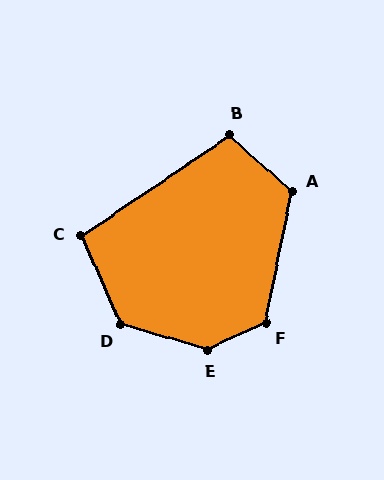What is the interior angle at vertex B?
Approximately 104 degrees (obtuse).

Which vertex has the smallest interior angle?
C, at approximately 100 degrees.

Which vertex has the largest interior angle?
E, at approximately 139 degrees.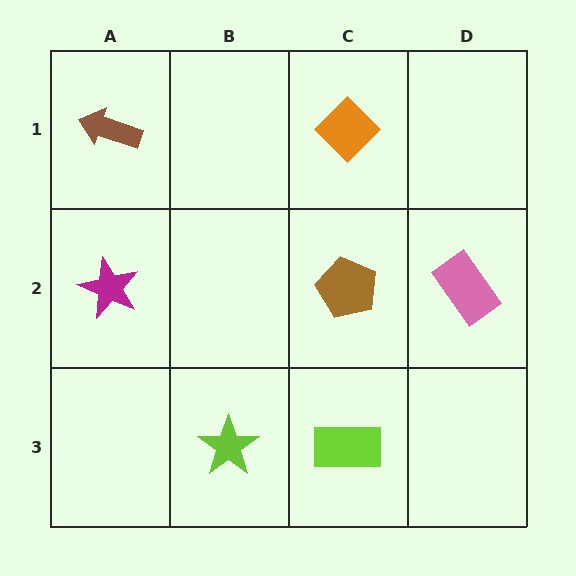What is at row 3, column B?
A lime star.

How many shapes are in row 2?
3 shapes.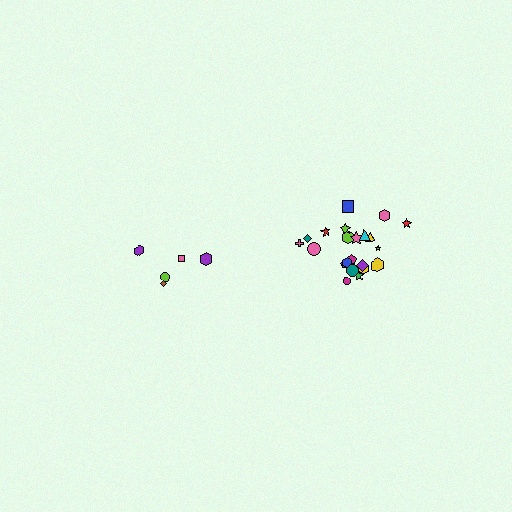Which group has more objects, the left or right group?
The right group.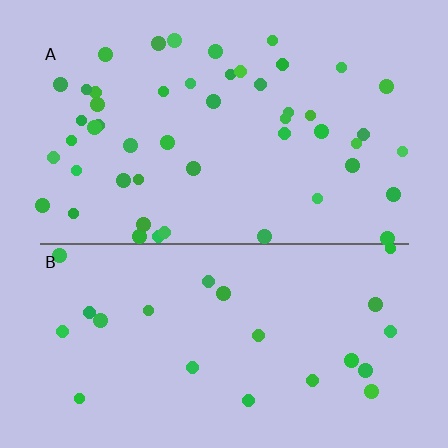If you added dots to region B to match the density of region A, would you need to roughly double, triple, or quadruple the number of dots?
Approximately double.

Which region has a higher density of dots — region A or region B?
A (the top).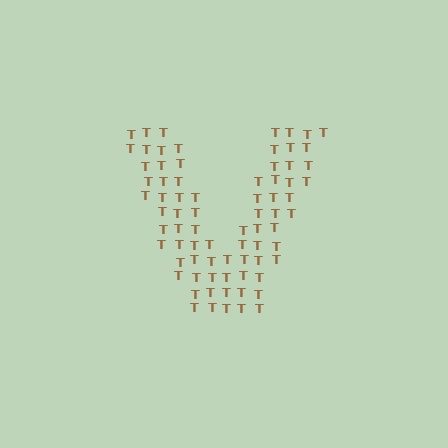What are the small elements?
The small elements are letter T's.